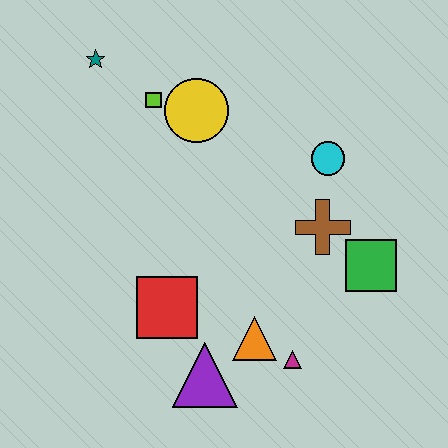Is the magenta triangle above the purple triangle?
Yes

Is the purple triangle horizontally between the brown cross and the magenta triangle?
No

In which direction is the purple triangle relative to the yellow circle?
The purple triangle is below the yellow circle.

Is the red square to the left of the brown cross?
Yes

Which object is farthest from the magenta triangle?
The teal star is farthest from the magenta triangle.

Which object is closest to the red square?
The purple triangle is closest to the red square.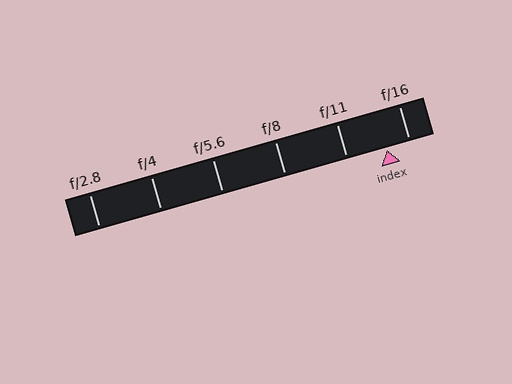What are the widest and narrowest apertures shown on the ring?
The widest aperture shown is f/2.8 and the narrowest is f/16.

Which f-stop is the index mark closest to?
The index mark is closest to f/16.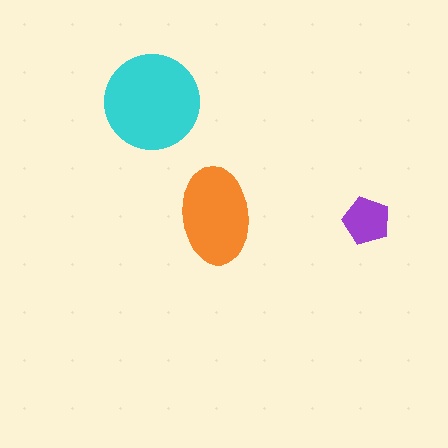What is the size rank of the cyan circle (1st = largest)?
1st.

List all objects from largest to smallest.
The cyan circle, the orange ellipse, the purple pentagon.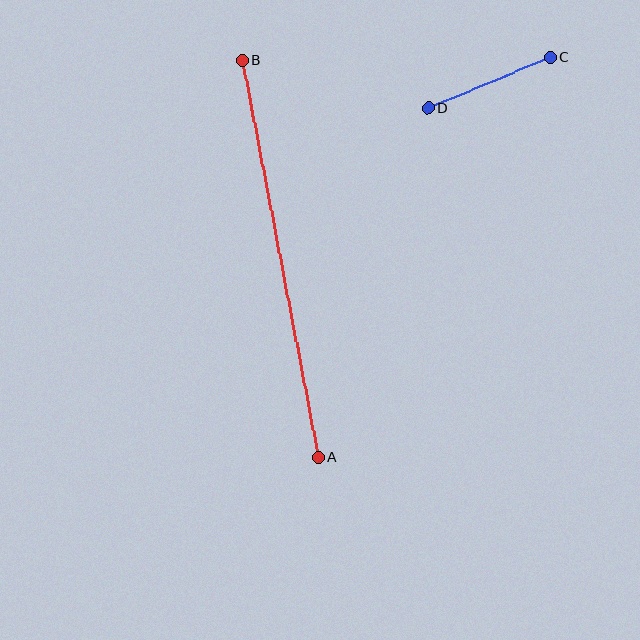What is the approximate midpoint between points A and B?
The midpoint is at approximately (280, 259) pixels.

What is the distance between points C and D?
The distance is approximately 132 pixels.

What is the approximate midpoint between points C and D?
The midpoint is at approximately (489, 83) pixels.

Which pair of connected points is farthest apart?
Points A and B are farthest apart.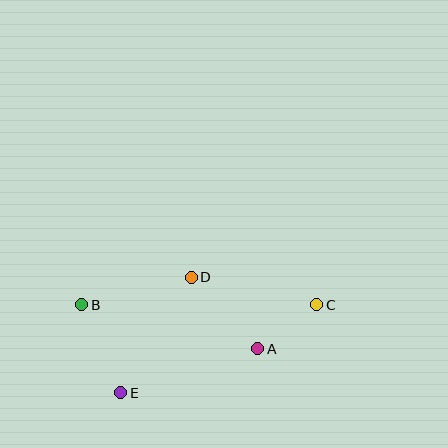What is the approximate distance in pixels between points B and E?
The distance between B and E is approximately 96 pixels.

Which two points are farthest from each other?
Points B and C are farthest from each other.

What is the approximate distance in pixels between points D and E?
The distance between D and E is approximately 135 pixels.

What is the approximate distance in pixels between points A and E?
The distance between A and E is approximately 144 pixels.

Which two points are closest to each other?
Points A and C are closest to each other.